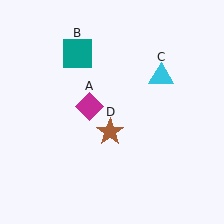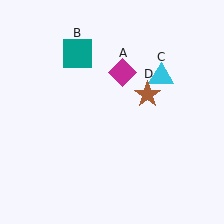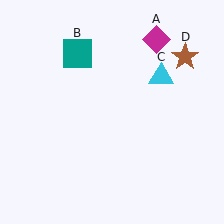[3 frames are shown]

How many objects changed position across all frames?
2 objects changed position: magenta diamond (object A), brown star (object D).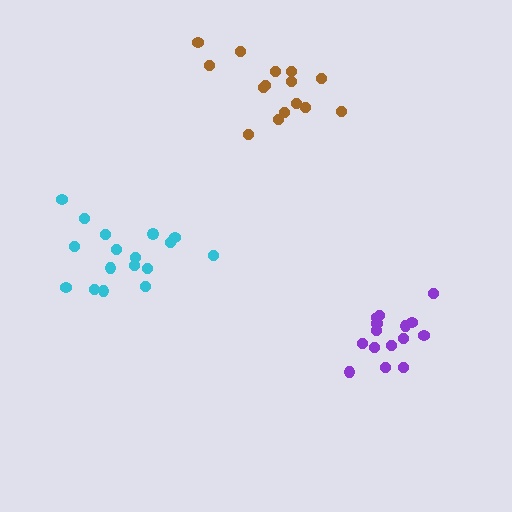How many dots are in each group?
Group 1: 17 dots, Group 2: 15 dots, Group 3: 15 dots (47 total).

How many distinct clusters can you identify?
There are 3 distinct clusters.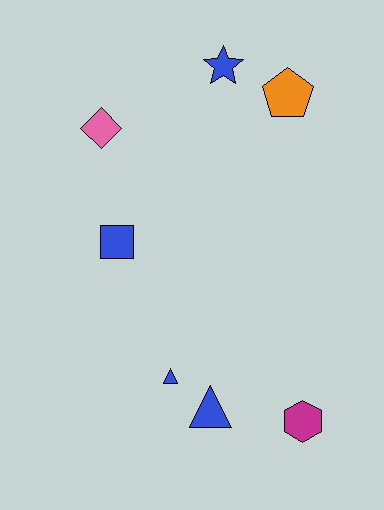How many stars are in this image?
There is 1 star.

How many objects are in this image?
There are 7 objects.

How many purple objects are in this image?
There are no purple objects.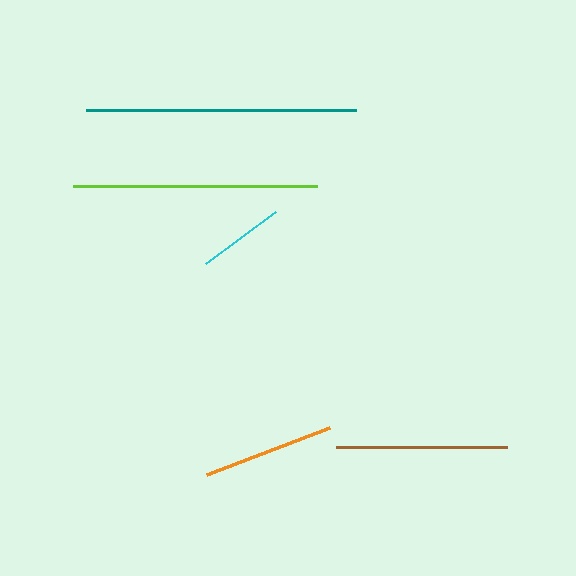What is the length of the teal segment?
The teal segment is approximately 269 pixels long.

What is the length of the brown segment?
The brown segment is approximately 171 pixels long.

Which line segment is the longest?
The teal line is the longest at approximately 269 pixels.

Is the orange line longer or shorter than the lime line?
The lime line is longer than the orange line.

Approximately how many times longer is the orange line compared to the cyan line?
The orange line is approximately 1.5 times the length of the cyan line.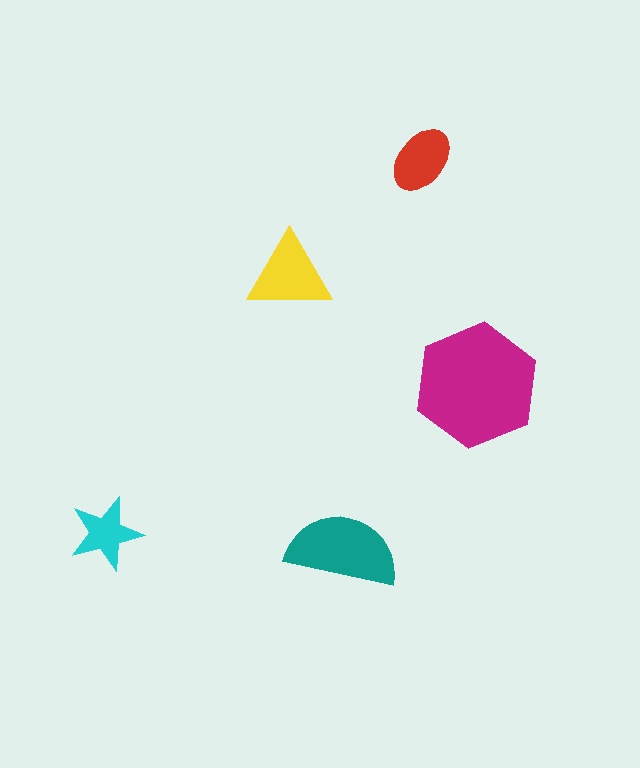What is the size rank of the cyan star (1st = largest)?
5th.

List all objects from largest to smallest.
The magenta hexagon, the teal semicircle, the yellow triangle, the red ellipse, the cyan star.